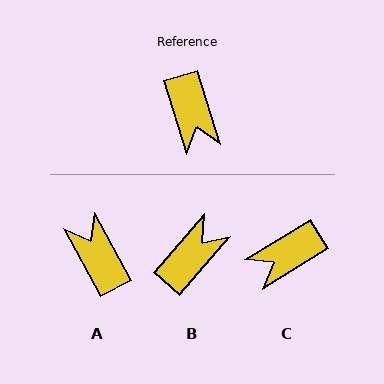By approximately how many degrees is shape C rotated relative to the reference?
Approximately 75 degrees clockwise.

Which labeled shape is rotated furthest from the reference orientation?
A, about 169 degrees away.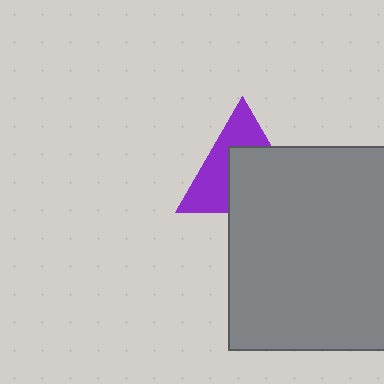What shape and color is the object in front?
The object in front is a gray rectangle.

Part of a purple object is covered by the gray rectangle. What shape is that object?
It is a triangle.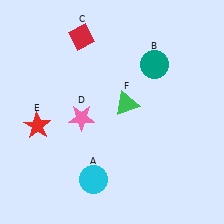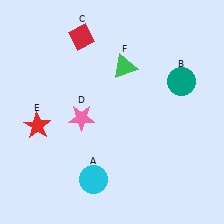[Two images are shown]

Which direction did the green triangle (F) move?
The green triangle (F) moved up.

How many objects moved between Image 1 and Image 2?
2 objects moved between the two images.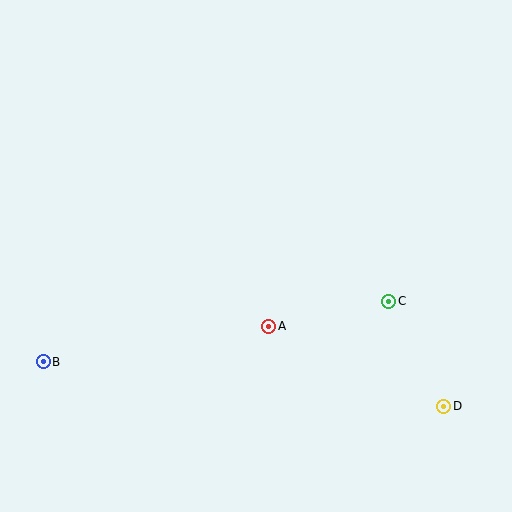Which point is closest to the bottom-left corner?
Point B is closest to the bottom-left corner.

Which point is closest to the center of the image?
Point A at (269, 326) is closest to the center.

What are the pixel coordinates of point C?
Point C is at (389, 301).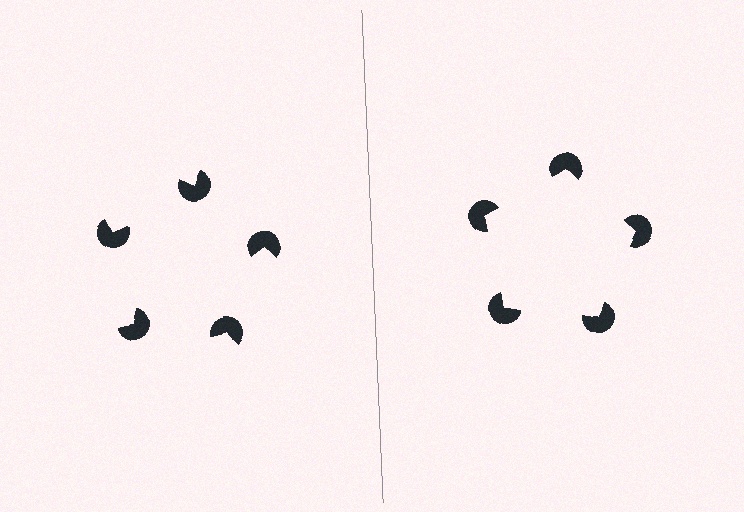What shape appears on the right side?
An illusory pentagon.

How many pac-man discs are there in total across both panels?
10 — 5 on each side.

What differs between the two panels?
The pac-man discs are positioned identically on both sides; only the wedge orientations differ. On the right they align to a pentagon; on the left they are misaligned.